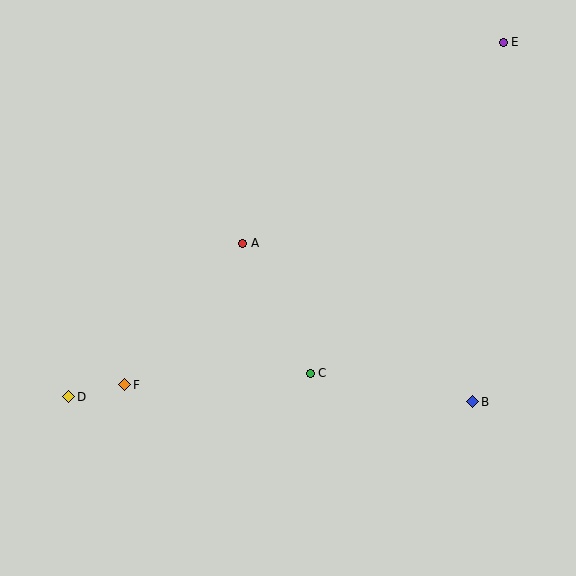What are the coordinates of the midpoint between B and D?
The midpoint between B and D is at (271, 399).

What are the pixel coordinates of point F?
Point F is at (125, 385).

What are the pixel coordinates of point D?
Point D is at (69, 397).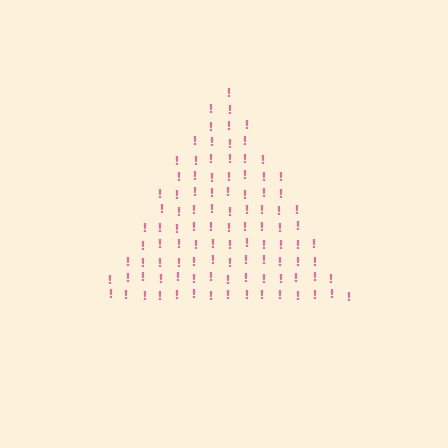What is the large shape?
The large shape is a triangle.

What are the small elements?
The small elements are exclamation marks.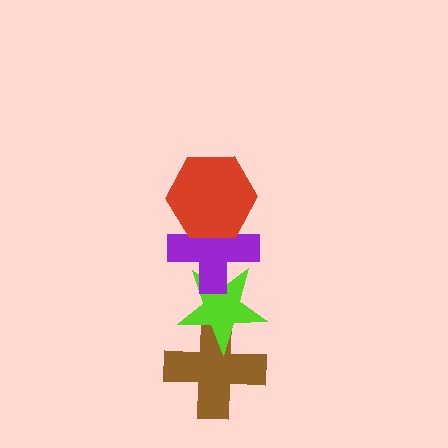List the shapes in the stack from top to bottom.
From top to bottom: the red hexagon, the purple cross, the lime star, the brown cross.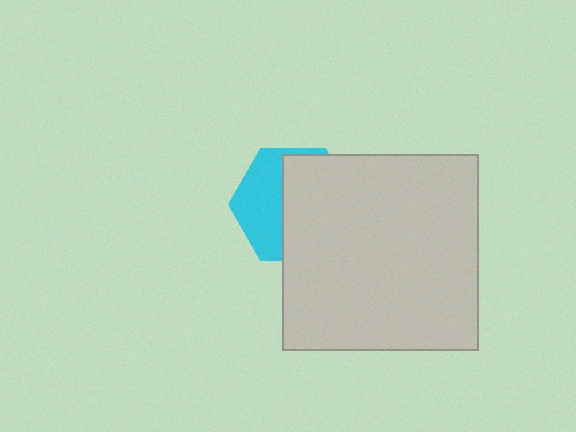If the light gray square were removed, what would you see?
You would see the complete cyan hexagon.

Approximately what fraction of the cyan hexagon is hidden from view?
Roughly 59% of the cyan hexagon is hidden behind the light gray square.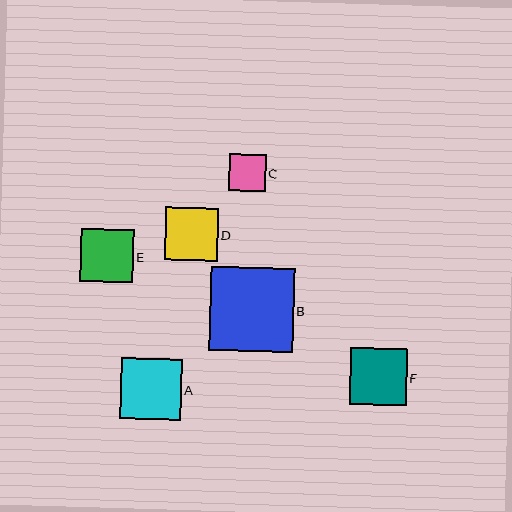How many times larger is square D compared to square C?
Square D is approximately 1.4 times the size of square C.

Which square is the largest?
Square B is the largest with a size of approximately 83 pixels.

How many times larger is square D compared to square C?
Square D is approximately 1.4 times the size of square C.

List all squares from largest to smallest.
From largest to smallest: B, A, F, E, D, C.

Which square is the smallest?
Square C is the smallest with a size of approximately 37 pixels.